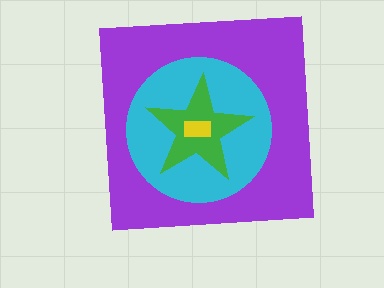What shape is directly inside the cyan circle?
The green star.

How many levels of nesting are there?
4.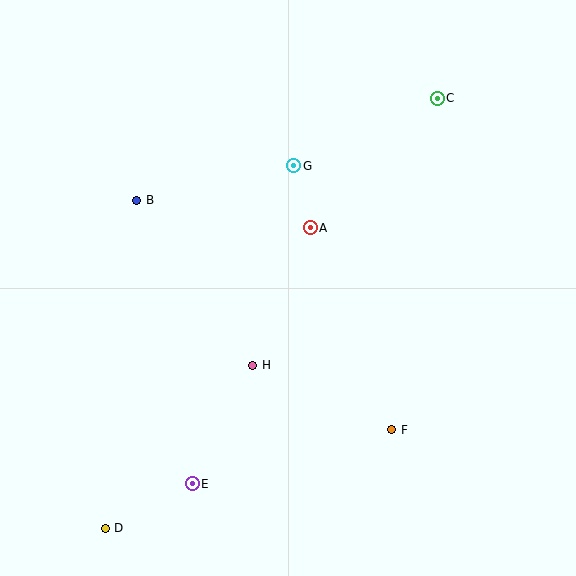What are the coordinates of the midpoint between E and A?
The midpoint between E and A is at (251, 356).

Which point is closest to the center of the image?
Point A at (310, 228) is closest to the center.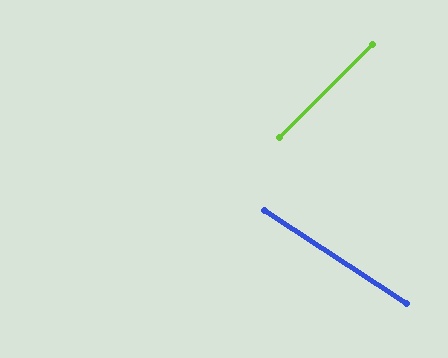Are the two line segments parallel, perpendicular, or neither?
Neither parallel nor perpendicular — they differ by about 78°.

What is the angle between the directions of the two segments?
Approximately 78 degrees.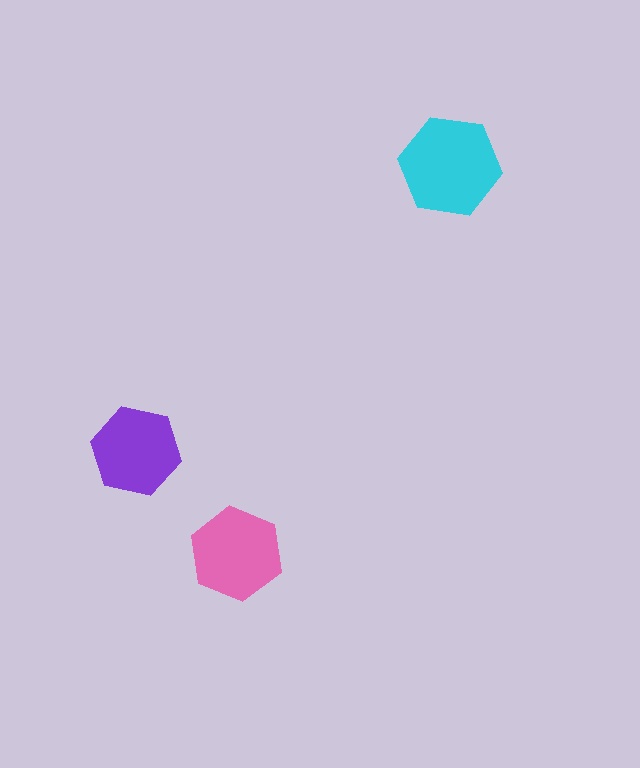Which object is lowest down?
The pink hexagon is bottommost.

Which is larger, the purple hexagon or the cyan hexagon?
The cyan one.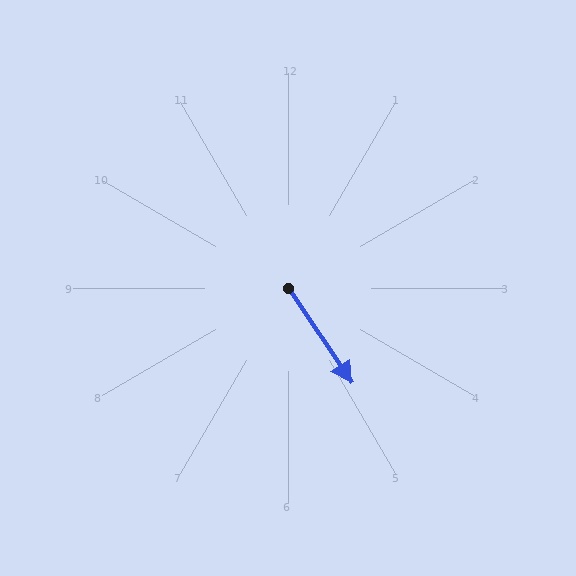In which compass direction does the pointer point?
Southeast.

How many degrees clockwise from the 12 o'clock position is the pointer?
Approximately 146 degrees.